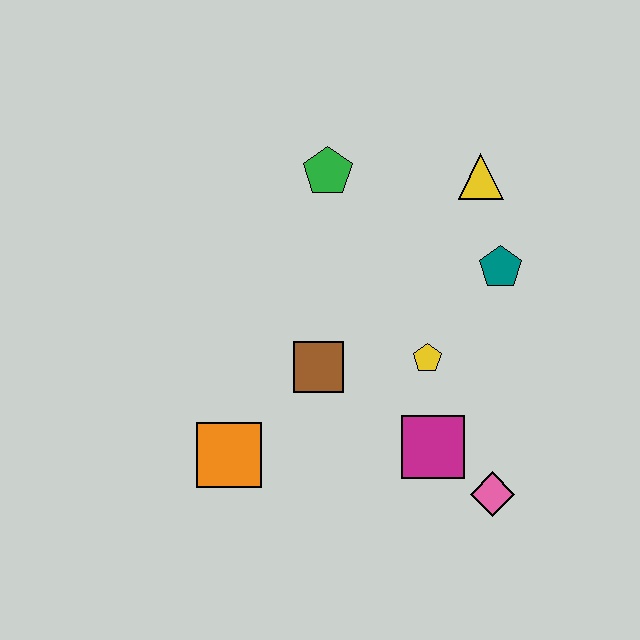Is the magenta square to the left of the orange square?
No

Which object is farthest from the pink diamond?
The green pentagon is farthest from the pink diamond.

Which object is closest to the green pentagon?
The yellow triangle is closest to the green pentagon.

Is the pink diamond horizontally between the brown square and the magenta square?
No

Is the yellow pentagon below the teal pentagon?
Yes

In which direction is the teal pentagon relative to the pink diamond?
The teal pentagon is above the pink diamond.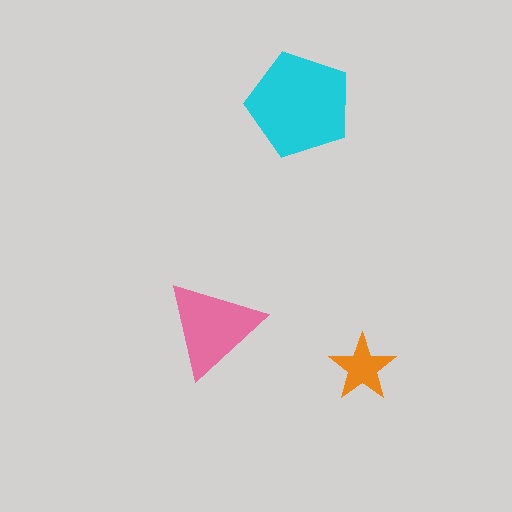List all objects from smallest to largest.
The orange star, the pink triangle, the cyan pentagon.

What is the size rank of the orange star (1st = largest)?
3rd.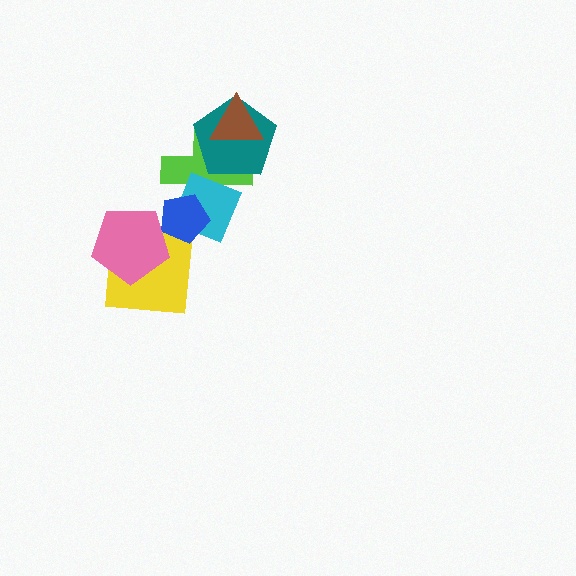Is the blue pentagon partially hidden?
Yes, it is partially covered by another shape.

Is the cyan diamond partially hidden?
Yes, it is partially covered by another shape.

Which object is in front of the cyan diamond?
The blue pentagon is in front of the cyan diamond.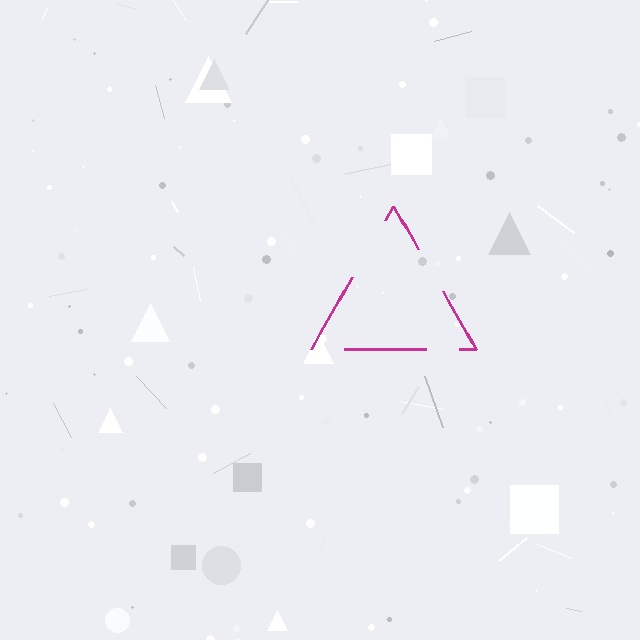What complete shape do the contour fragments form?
The contour fragments form a triangle.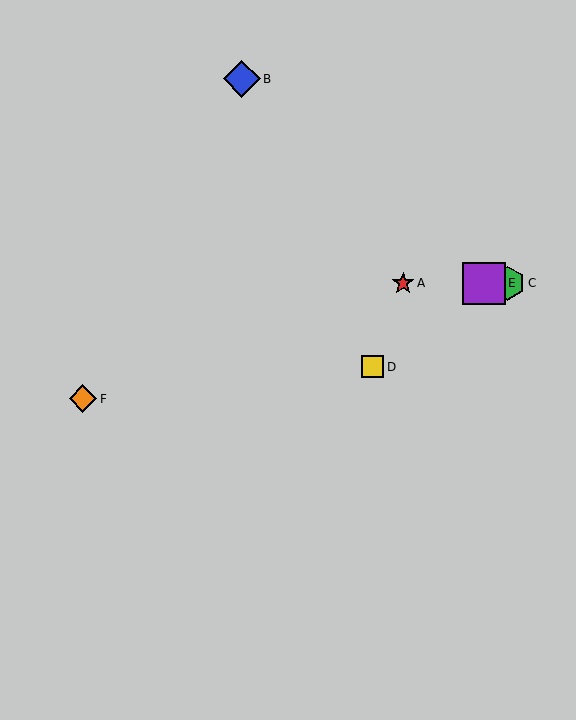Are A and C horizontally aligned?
Yes, both are at y≈283.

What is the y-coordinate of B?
Object B is at y≈79.